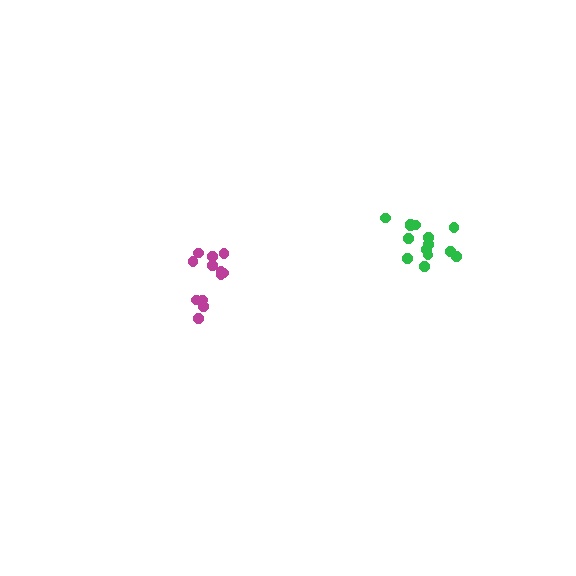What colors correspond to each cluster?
The clusters are colored: green, magenta.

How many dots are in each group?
Group 1: 15 dots, Group 2: 12 dots (27 total).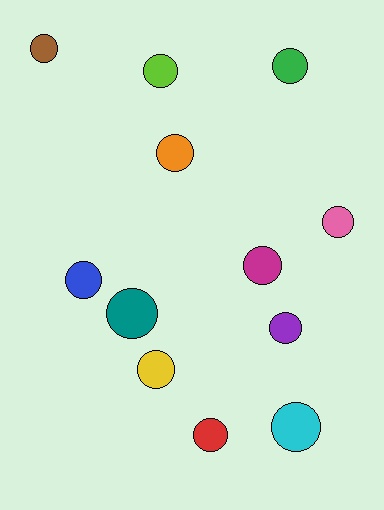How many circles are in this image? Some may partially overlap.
There are 12 circles.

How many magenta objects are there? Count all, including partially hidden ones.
There is 1 magenta object.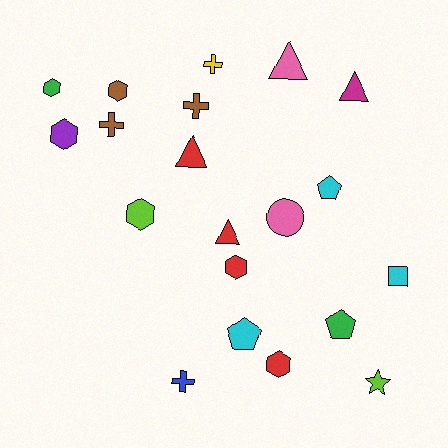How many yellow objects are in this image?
There is 1 yellow object.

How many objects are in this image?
There are 20 objects.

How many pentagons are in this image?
There are 3 pentagons.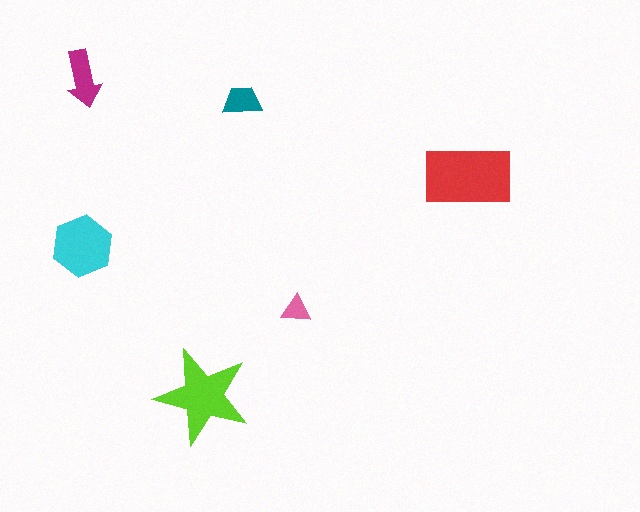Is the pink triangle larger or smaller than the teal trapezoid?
Smaller.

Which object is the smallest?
The pink triangle.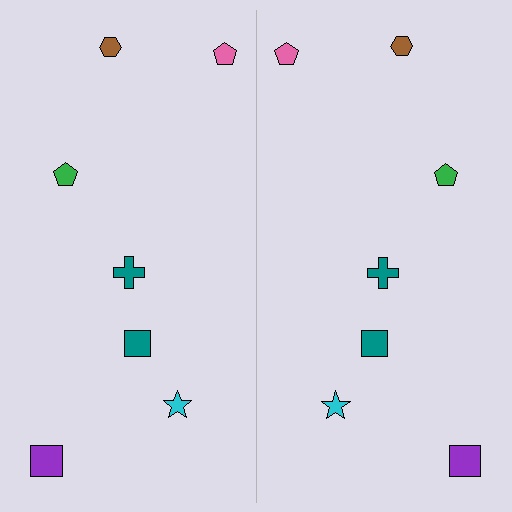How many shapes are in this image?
There are 14 shapes in this image.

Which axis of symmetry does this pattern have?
The pattern has a vertical axis of symmetry running through the center of the image.